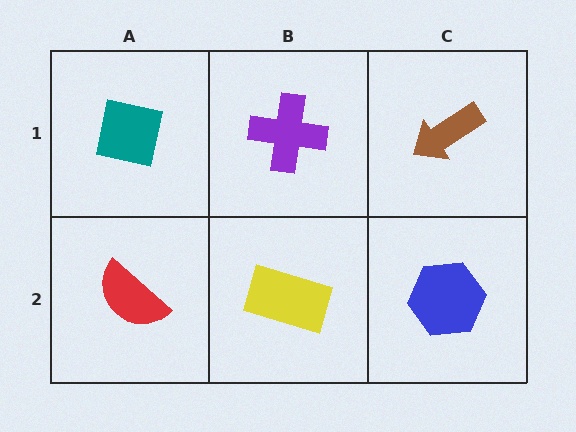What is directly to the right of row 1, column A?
A purple cross.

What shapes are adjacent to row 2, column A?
A teal square (row 1, column A), a yellow rectangle (row 2, column B).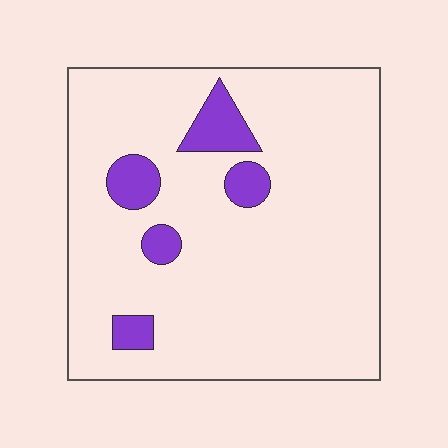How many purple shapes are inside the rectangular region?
5.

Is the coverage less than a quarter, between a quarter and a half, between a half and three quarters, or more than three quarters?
Less than a quarter.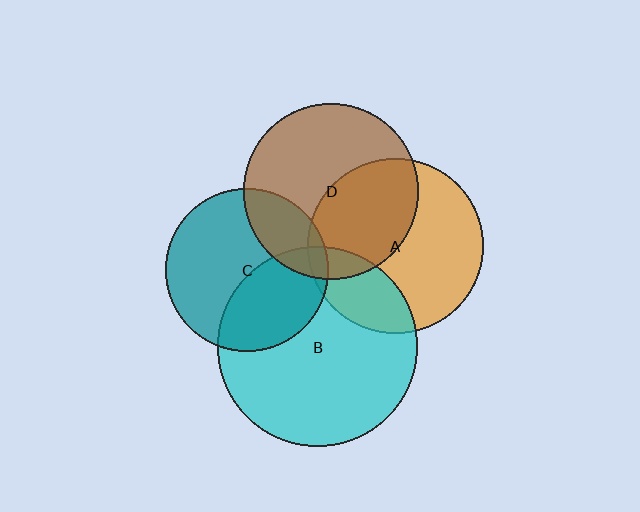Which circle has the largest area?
Circle B (cyan).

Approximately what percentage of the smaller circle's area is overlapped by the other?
Approximately 20%.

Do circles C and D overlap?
Yes.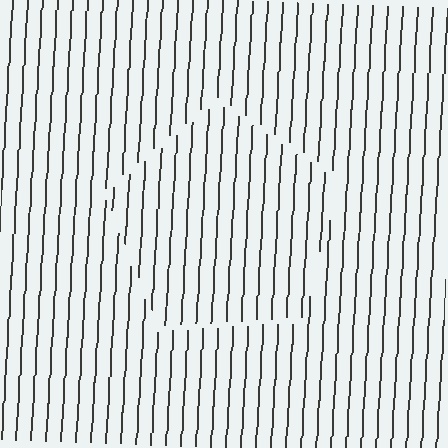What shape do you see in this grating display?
An illusory pentagon. The interior of the shape contains the same grating, shifted by half a period — the contour is defined by the phase discontinuity where line-ends from the inner and outer gratings abut.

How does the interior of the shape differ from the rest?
The interior of the shape contains the same grating, shifted by half a period — the contour is defined by the phase discontinuity where line-ends from the inner and outer gratings abut.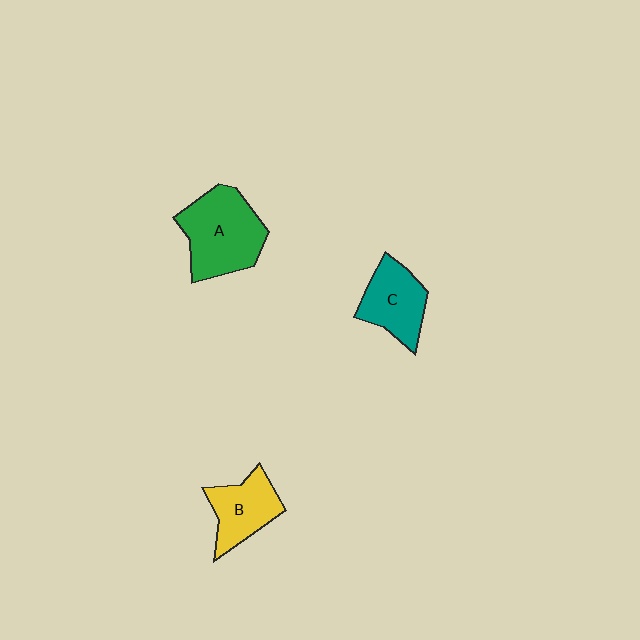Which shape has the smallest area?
Shape B (yellow).